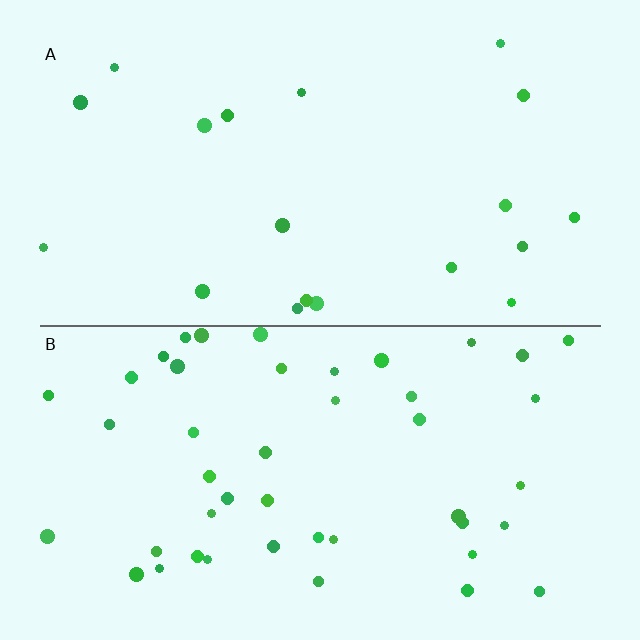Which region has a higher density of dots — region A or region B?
B (the bottom).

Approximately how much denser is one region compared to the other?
Approximately 2.4× — region B over region A.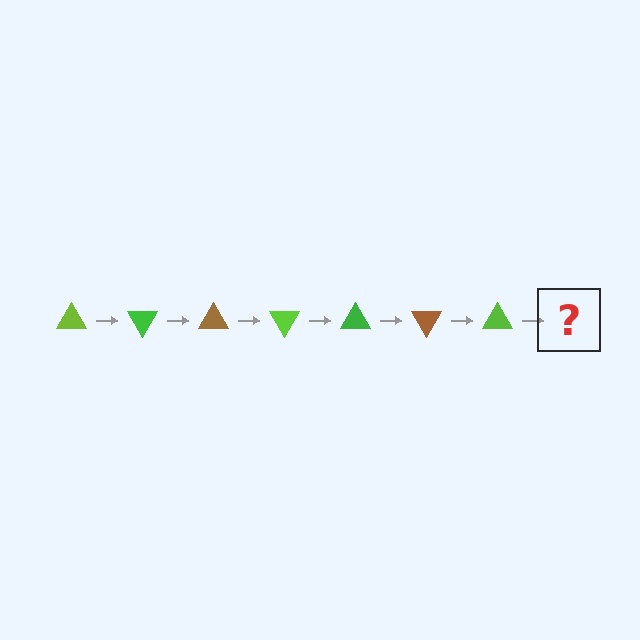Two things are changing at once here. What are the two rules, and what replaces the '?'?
The two rules are that it rotates 60 degrees each step and the color cycles through lime, green, and brown. The '?' should be a green triangle, rotated 420 degrees from the start.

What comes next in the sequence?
The next element should be a green triangle, rotated 420 degrees from the start.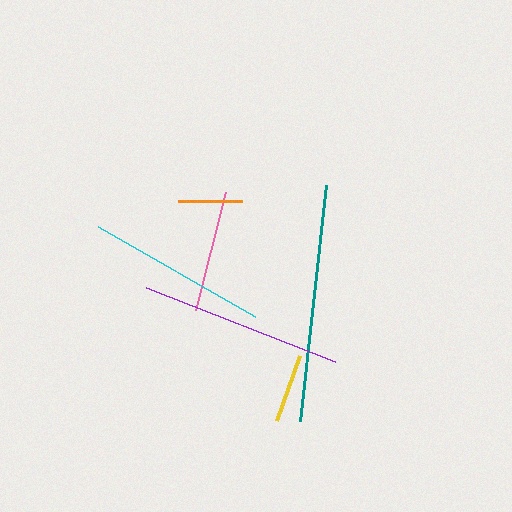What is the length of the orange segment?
The orange segment is approximately 64 pixels long.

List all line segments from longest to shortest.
From longest to shortest: teal, purple, cyan, pink, yellow, orange.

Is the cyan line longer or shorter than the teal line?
The teal line is longer than the cyan line.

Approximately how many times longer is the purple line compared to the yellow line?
The purple line is approximately 2.9 times the length of the yellow line.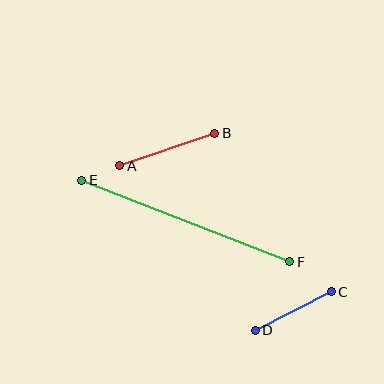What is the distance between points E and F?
The distance is approximately 224 pixels.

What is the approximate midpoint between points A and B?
The midpoint is at approximately (167, 149) pixels.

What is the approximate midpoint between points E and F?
The midpoint is at approximately (186, 221) pixels.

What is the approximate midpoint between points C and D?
The midpoint is at approximately (293, 311) pixels.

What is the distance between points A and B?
The distance is approximately 100 pixels.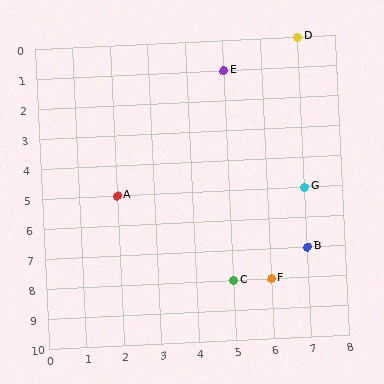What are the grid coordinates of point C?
Point C is at grid coordinates (5, 8).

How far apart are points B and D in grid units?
Points B and D are 7 rows apart.